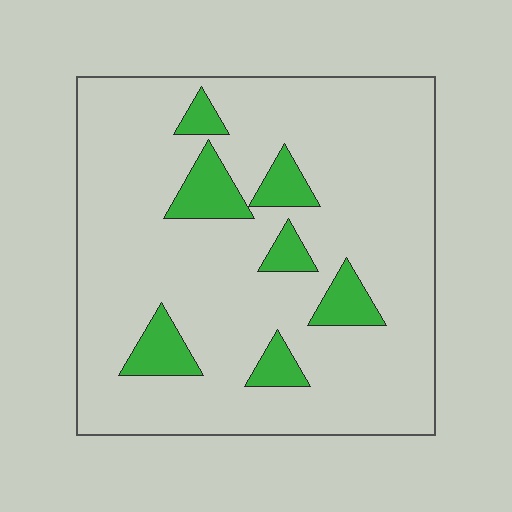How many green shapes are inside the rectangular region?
7.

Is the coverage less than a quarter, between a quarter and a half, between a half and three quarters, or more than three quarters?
Less than a quarter.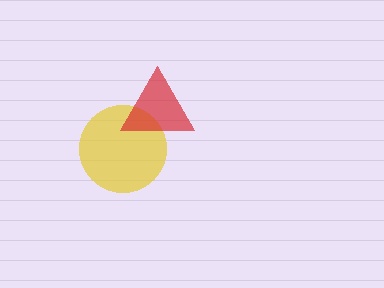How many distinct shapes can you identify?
There are 2 distinct shapes: a yellow circle, a red triangle.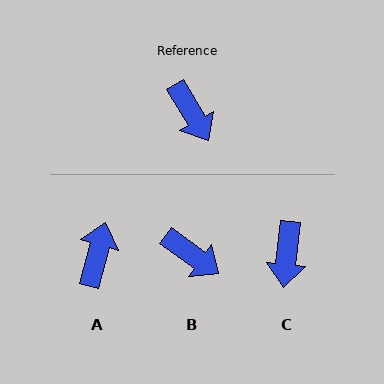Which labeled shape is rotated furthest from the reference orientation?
A, about 134 degrees away.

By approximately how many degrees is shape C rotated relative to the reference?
Approximately 36 degrees clockwise.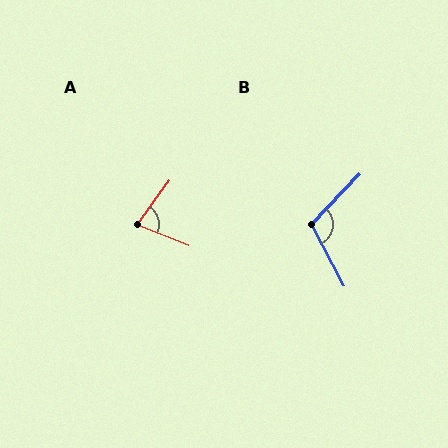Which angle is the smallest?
A, at approximately 75 degrees.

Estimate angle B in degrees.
Approximately 109 degrees.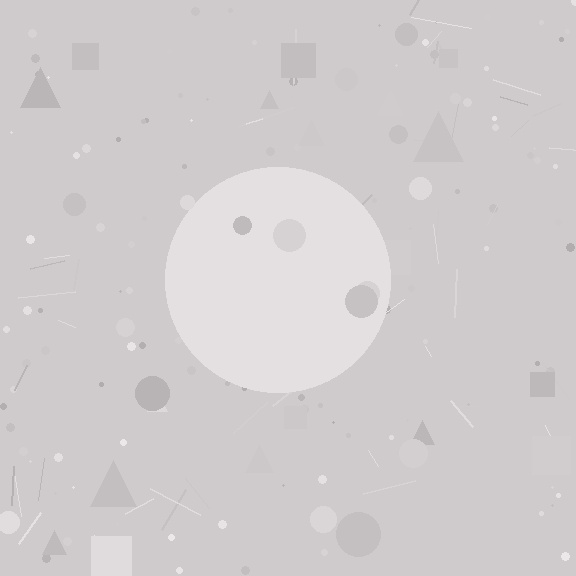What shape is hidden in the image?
A circle is hidden in the image.